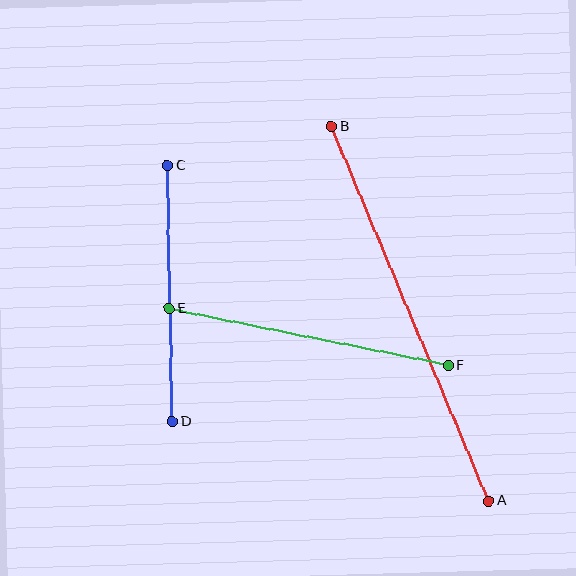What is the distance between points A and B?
The distance is approximately 406 pixels.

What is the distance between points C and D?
The distance is approximately 256 pixels.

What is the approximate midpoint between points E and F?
The midpoint is at approximately (309, 337) pixels.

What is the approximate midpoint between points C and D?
The midpoint is at approximately (170, 294) pixels.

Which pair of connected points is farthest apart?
Points A and B are farthest apart.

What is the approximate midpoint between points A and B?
The midpoint is at approximately (410, 314) pixels.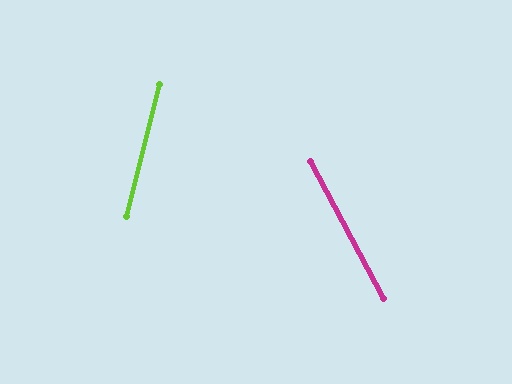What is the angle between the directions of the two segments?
Approximately 42 degrees.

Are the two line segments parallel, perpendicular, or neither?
Neither parallel nor perpendicular — they differ by about 42°.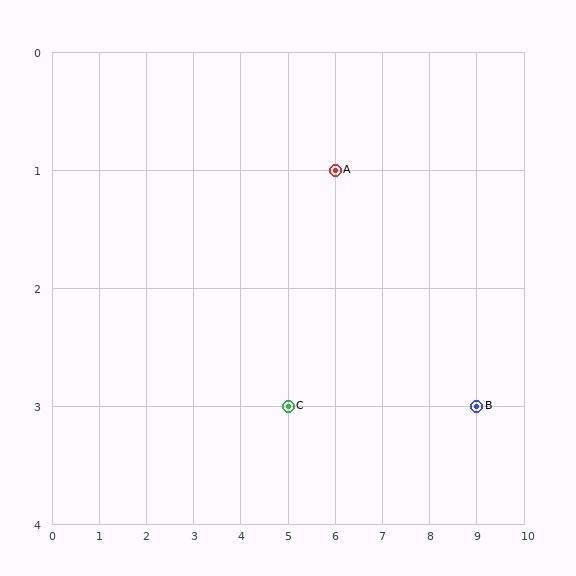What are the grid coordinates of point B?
Point B is at grid coordinates (9, 3).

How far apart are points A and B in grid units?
Points A and B are 3 columns and 2 rows apart (about 3.6 grid units diagonally).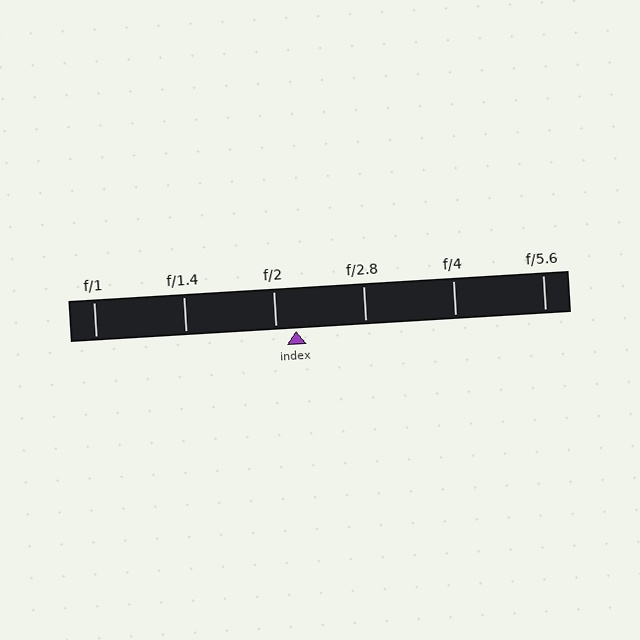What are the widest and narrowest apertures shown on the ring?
The widest aperture shown is f/1 and the narrowest is f/5.6.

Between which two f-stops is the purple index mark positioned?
The index mark is between f/2 and f/2.8.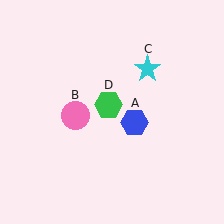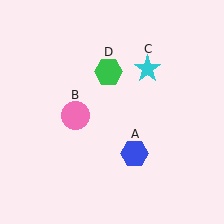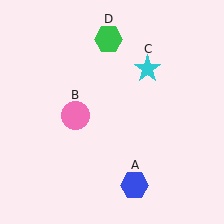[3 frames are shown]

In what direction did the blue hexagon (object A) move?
The blue hexagon (object A) moved down.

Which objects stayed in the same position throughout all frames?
Pink circle (object B) and cyan star (object C) remained stationary.